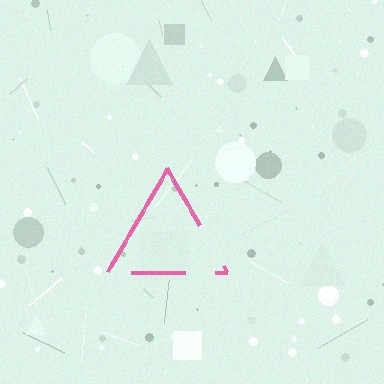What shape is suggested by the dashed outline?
The dashed outline suggests a triangle.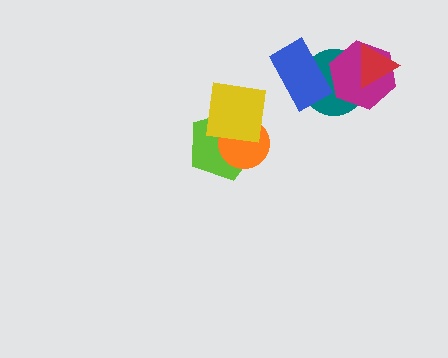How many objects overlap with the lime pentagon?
2 objects overlap with the lime pentagon.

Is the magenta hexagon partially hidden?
Yes, it is partially covered by another shape.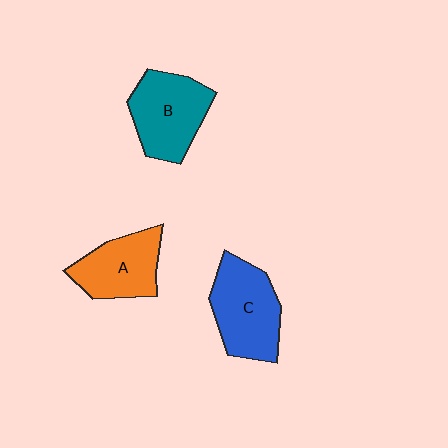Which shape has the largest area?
Shape C (blue).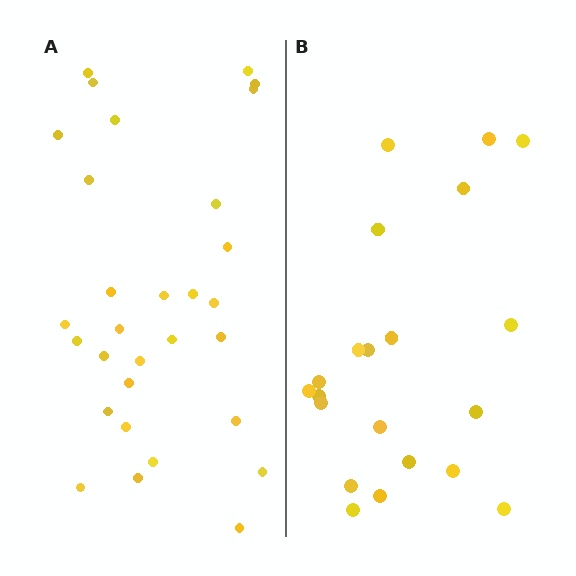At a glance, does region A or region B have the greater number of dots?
Region A (the left region) has more dots.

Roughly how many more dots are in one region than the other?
Region A has roughly 8 or so more dots than region B.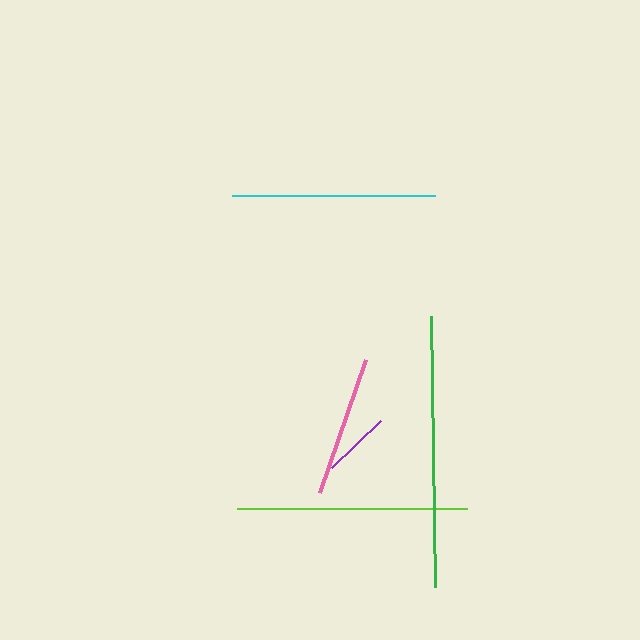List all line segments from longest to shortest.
From longest to shortest: green, lime, cyan, pink, purple.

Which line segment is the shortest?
The purple line is the shortest at approximately 68 pixels.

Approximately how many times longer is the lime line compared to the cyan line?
The lime line is approximately 1.1 times the length of the cyan line.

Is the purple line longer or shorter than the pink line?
The pink line is longer than the purple line.